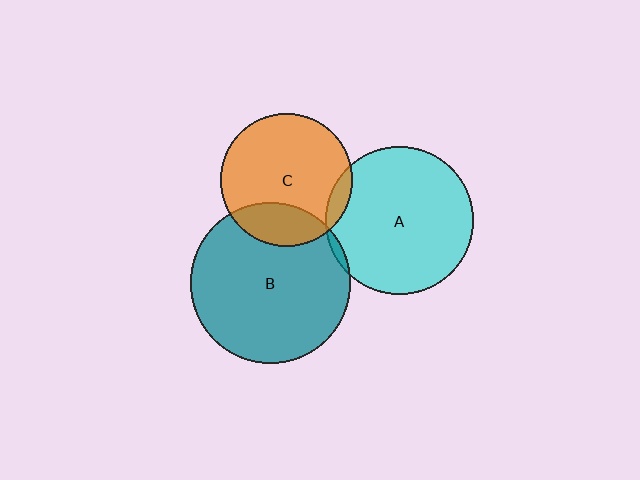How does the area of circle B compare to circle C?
Approximately 1.5 times.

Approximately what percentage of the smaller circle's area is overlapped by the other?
Approximately 20%.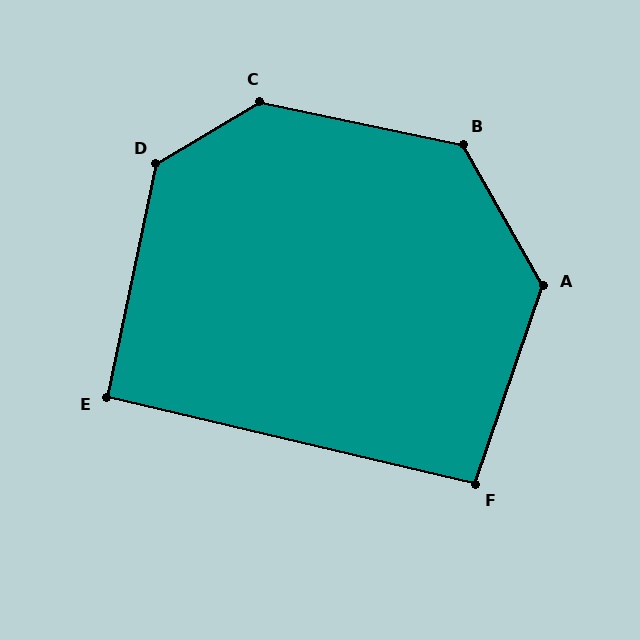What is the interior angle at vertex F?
Approximately 96 degrees (obtuse).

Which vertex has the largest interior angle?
C, at approximately 137 degrees.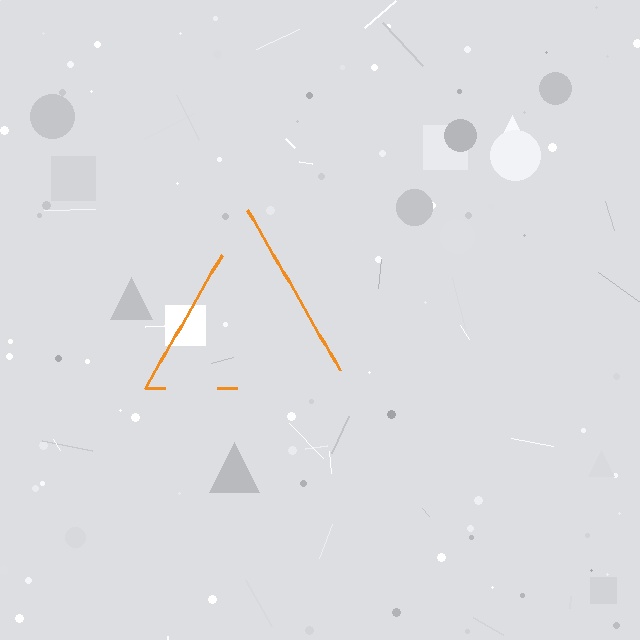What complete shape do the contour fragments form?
The contour fragments form a triangle.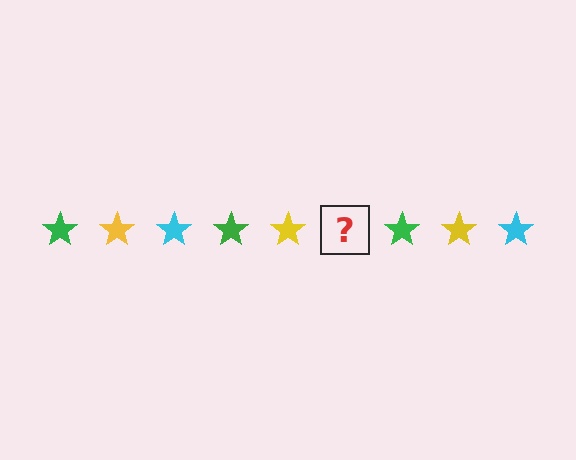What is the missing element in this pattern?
The missing element is a cyan star.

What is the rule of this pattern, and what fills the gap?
The rule is that the pattern cycles through green, yellow, cyan stars. The gap should be filled with a cyan star.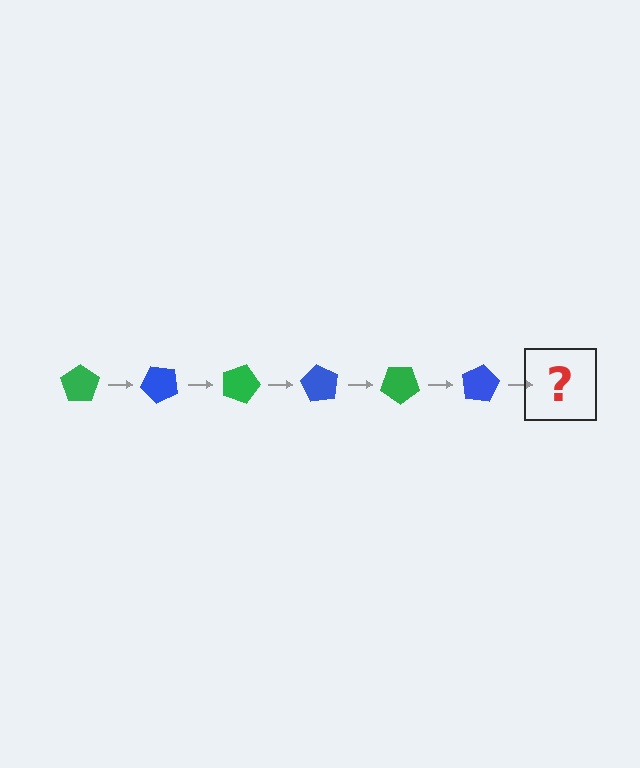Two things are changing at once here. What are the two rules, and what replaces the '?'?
The two rules are that it rotates 45 degrees each step and the color cycles through green and blue. The '?' should be a green pentagon, rotated 270 degrees from the start.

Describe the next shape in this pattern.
It should be a green pentagon, rotated 270 degrees from the start.